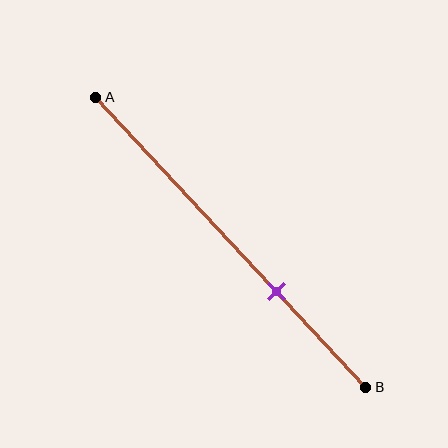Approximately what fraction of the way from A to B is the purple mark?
The purple mark is approximately 65% of the way from A to B.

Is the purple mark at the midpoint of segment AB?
No, the mark is at about 65% from A, not at the 50% midpoint.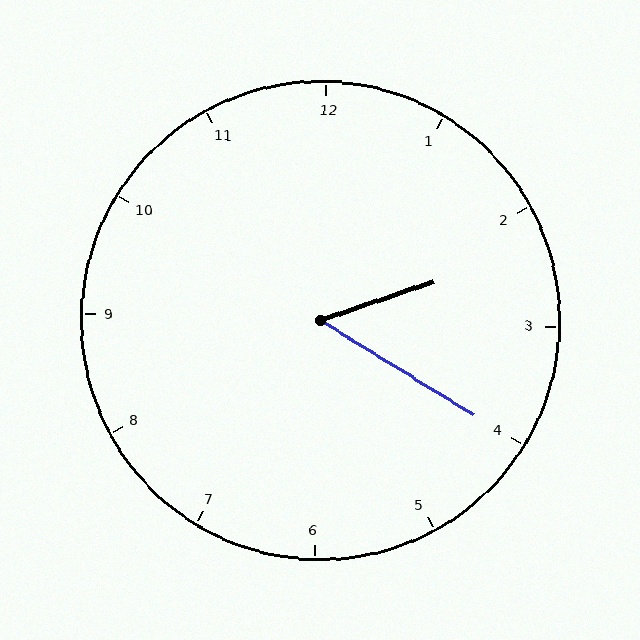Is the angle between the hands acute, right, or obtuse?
It is acute.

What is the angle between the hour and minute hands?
Approximately 50 degrees.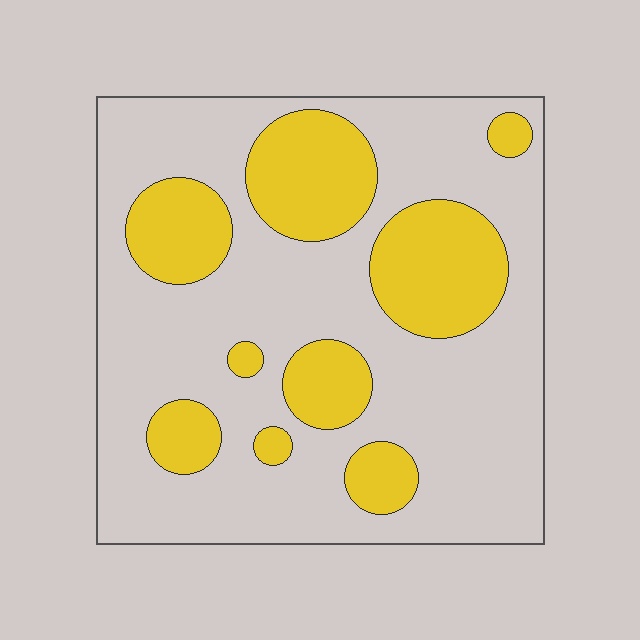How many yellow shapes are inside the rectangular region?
9.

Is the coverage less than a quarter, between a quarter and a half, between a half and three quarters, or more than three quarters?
Between a quarter and a half.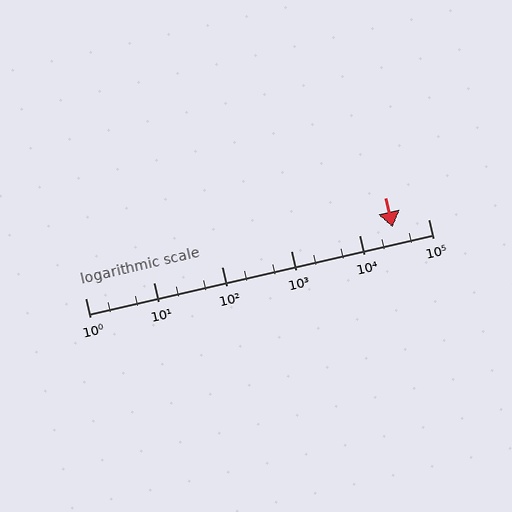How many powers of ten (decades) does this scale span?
The scale spans 5 decades, from 1 to 100000.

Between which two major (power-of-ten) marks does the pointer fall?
The pointer is between 10000 and 100000.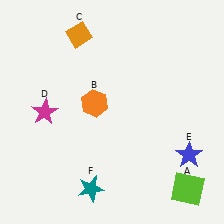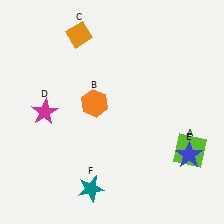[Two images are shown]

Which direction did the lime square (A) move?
The lime square (A) moved up.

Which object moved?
The lime square (A) moved up.